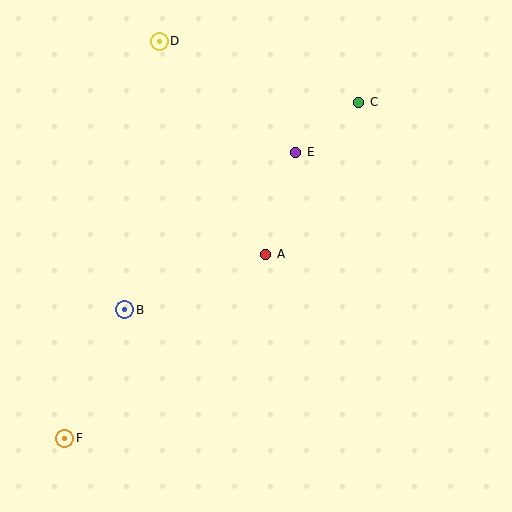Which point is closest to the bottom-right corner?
Point A is closest to the bottom-right corner.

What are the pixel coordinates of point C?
Point C is at (359, 102).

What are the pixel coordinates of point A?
Point A is at (266, 254).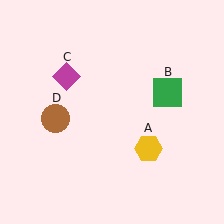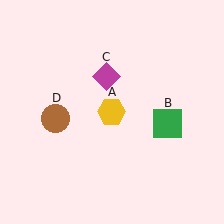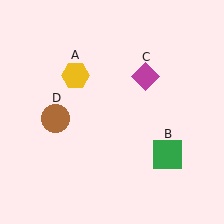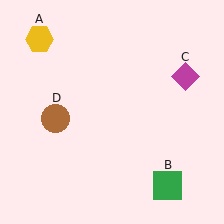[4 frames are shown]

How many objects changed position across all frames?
3 objects changed position: yellow hexagon (object A), green square (object B), magenta diamond (object C).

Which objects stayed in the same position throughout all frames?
Brown circle (object D) remained stationary.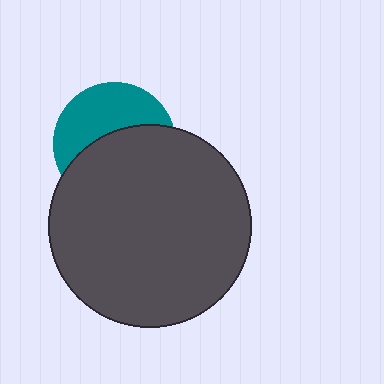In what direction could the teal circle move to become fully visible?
The teal circle could move up. That would shift it out from behind the dark gray circle entirely.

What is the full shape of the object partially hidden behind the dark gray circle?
The partially hidden object is a teal circle.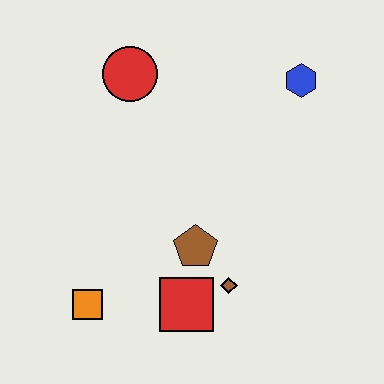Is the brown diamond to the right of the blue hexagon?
No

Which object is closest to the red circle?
The blue hexagon is closest to the red circle.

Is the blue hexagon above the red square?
Yes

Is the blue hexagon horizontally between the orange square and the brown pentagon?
No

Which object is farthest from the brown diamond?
The red circle is farthest from the brown diamond.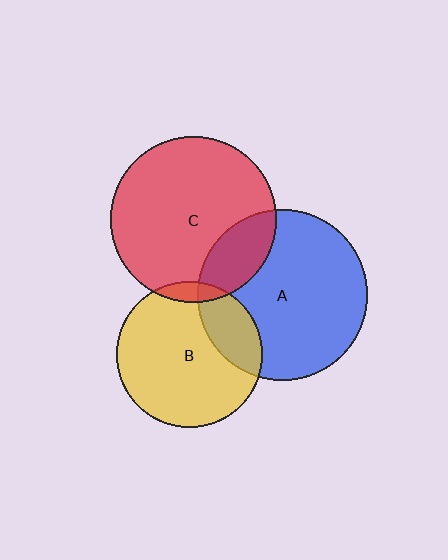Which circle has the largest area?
Circle A (blue).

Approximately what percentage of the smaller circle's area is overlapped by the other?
Approximately 20%.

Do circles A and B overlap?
Yes.